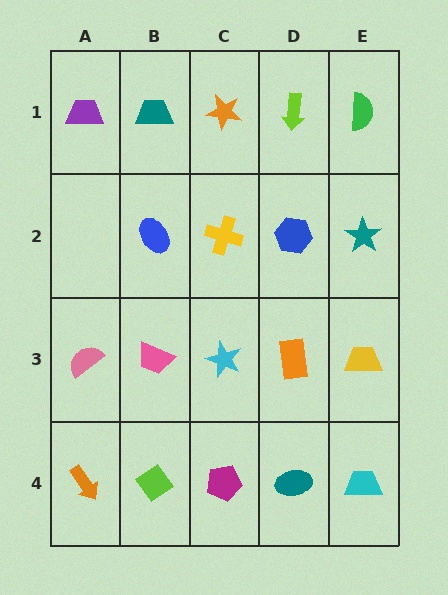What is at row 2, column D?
A blue hexagon.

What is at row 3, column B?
A pink trapezoid.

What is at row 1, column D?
A lime arrow.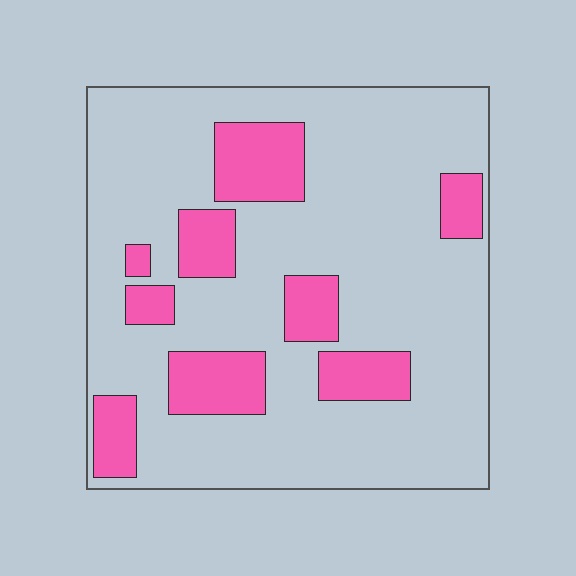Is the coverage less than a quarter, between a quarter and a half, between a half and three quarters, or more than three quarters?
Less than a quarter.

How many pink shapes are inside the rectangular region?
9.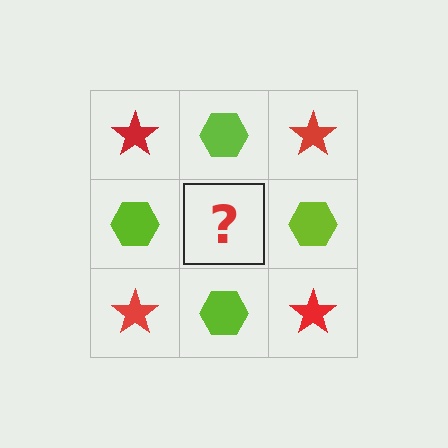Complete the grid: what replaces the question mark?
The question mark should be replaced with a red star.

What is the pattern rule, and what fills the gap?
The rule is that it alternates red star and lime hexagon in a checkerboard pattern. The gap should be filled with a red star.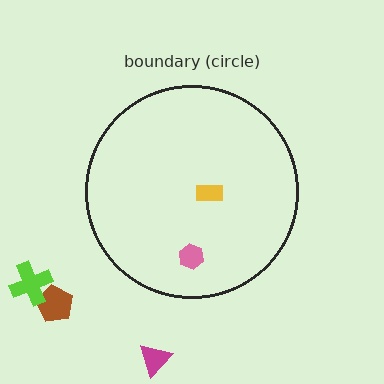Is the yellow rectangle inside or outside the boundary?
Inside.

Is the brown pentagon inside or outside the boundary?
Outside.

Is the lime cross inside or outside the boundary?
Outside.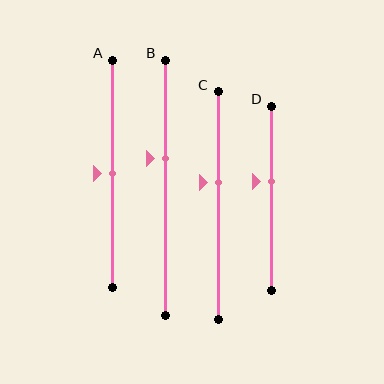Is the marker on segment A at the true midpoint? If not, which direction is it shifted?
Yes, the marker on segment A is at the true midpoint.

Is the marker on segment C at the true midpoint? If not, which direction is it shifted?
No, the marker on segment C is shifted upward by about 10% of the segment length.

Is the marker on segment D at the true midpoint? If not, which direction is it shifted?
No, the marker on segment D is shifted upward by about 9% of the segment length.